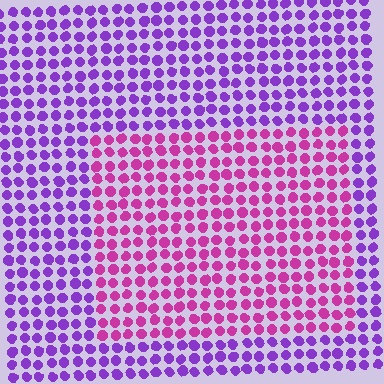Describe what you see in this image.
The image is filled with small purple elements in a uniform arrangement. A rectangle-shaped region is visible where the elements are tinted to a slightly different hue, forming a subtle color boundary.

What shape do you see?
I see a rectangle.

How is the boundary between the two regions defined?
The boundary is defined purely by a slight shift in hue (about 42 degrees). Spacing, size, and orientation are identical on both sides.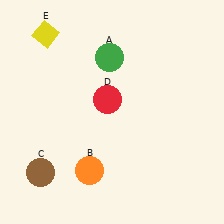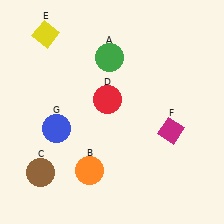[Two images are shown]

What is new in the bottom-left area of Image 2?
A blue circle (G) was added in the bottom-left area of Image 2.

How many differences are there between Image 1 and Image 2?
There are 2 differences between the two images.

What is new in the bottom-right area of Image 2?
A magenta diamond (F) was added in the bottom-right area of Image 2.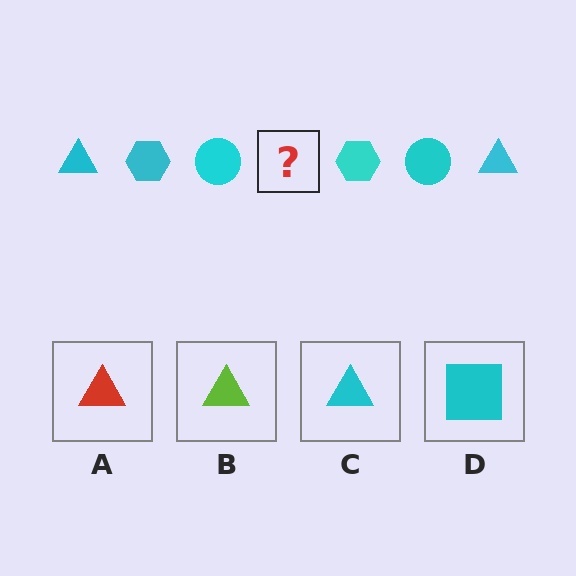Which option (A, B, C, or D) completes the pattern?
C.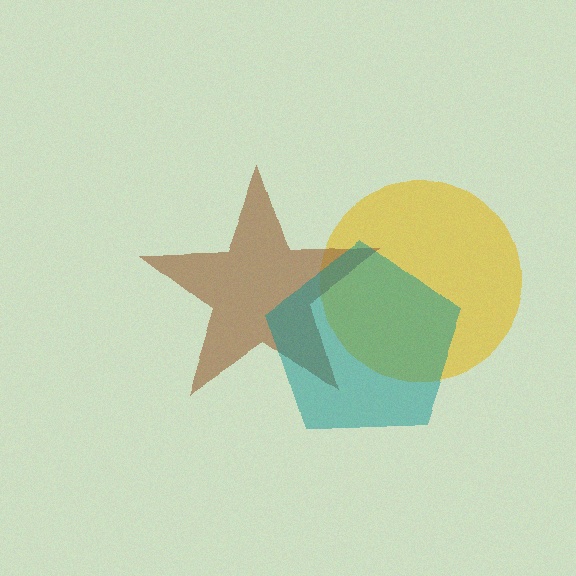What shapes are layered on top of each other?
The layered shapes are: a yellow circle, a brown star, a teal pentagon.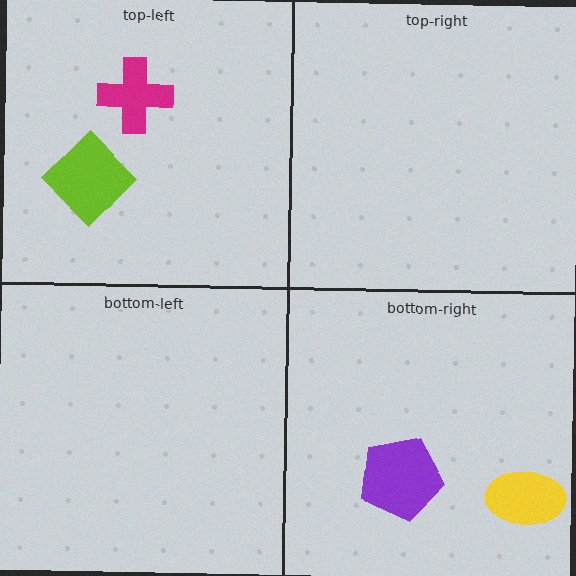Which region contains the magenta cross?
The top-left region.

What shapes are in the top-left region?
The magenta cross, the lime diamond.